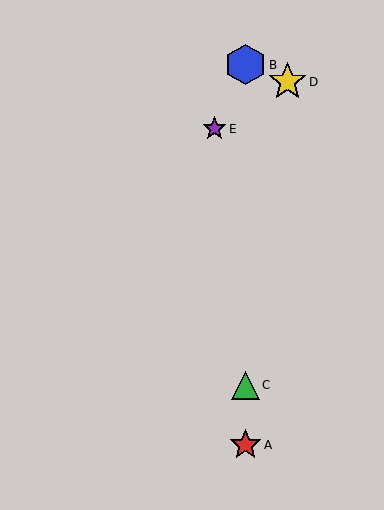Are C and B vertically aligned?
Yes, both are at x≈245.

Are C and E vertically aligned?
No, C is at x≈245 and E is at x≈215.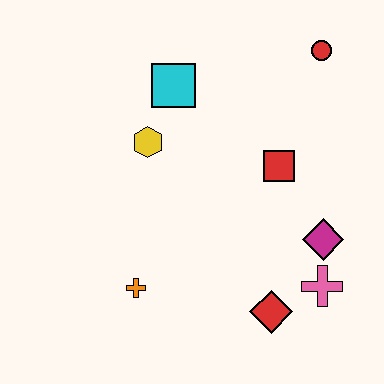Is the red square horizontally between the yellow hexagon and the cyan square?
No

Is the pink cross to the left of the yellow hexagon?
No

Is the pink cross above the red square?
No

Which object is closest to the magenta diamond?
The pink cross is closest to the magenta diamond.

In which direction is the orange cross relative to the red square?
The orange cross is to the left of the red square.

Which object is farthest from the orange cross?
The red circle is farthest from the orange cross.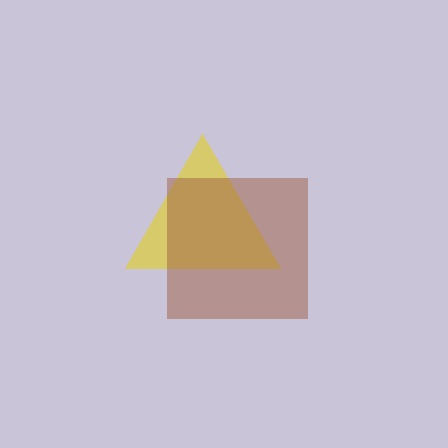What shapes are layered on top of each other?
The layered shapes are: a yellow triangle, a brown square.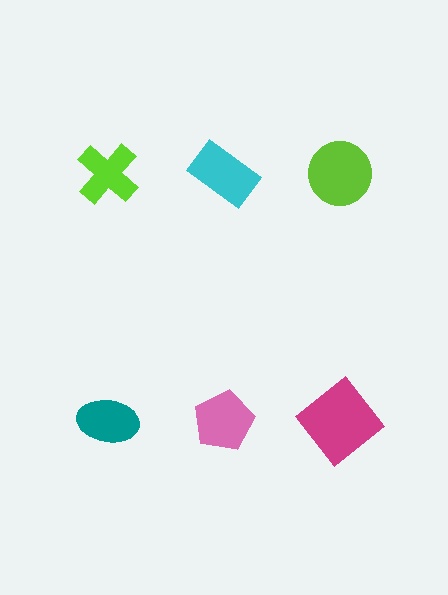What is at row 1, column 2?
A cyan rectangle.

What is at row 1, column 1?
A lime cross.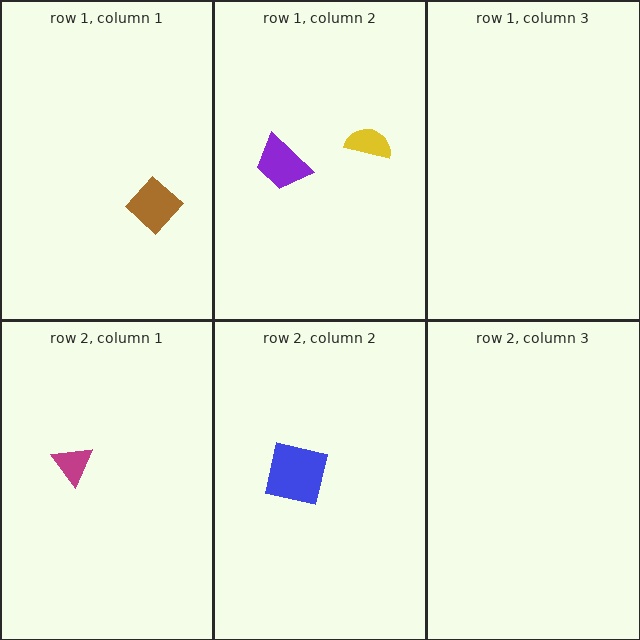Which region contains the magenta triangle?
The row 2, column 1 region.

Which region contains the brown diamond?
The row 1, column 1 region.